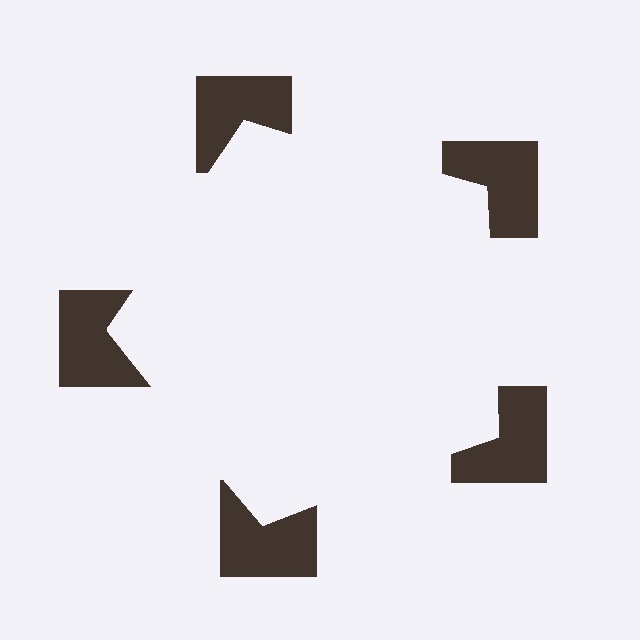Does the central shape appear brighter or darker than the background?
It typically appears slightly brighter than the background, even though no actual brightness change is drawn.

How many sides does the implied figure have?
5 sides.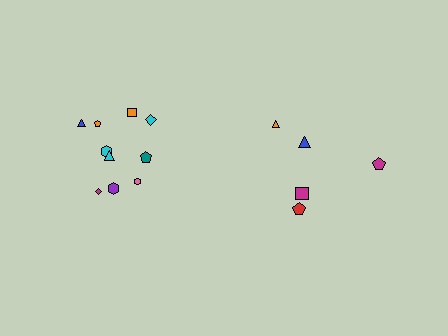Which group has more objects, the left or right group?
The left group.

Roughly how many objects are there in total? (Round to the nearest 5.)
Roughly 15 objects in total.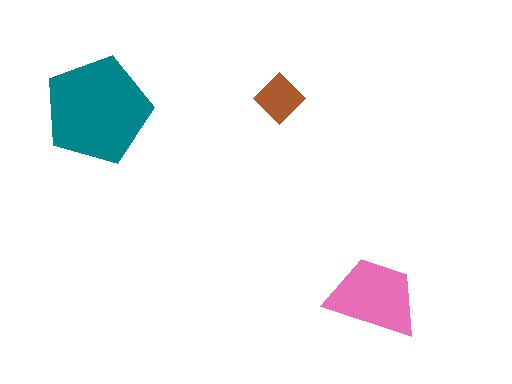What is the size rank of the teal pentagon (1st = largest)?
1st.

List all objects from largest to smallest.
The teal pentagon, the pink trapezoid, the brown diamond.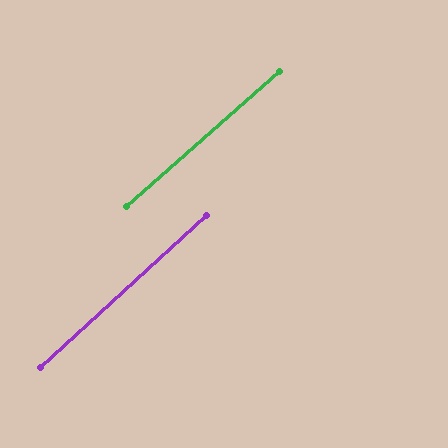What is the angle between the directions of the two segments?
Approximately 1 degree.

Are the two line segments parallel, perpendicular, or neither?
Parallel — their directions differ by only 1.2°.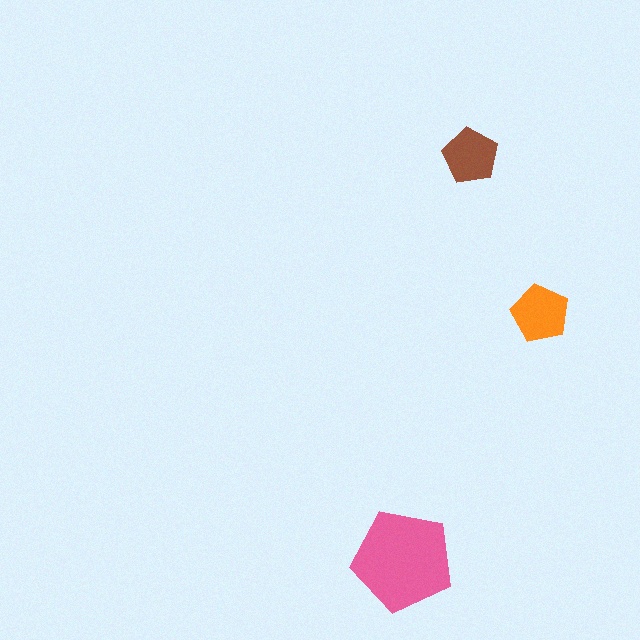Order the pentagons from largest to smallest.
the pink one, the orange one, the brown one.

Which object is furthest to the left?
The pink pentagon is leftmost.